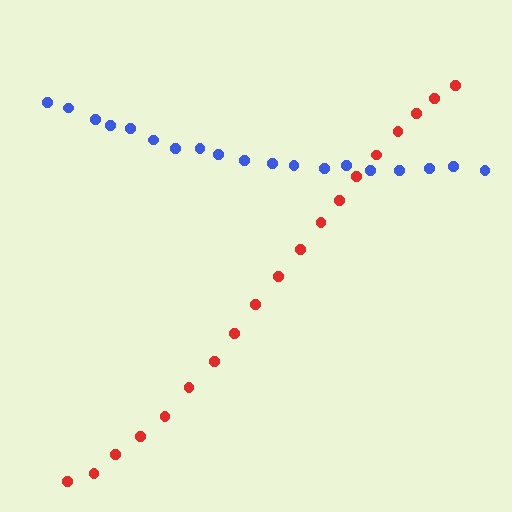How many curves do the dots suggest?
There are 2 distinct paths.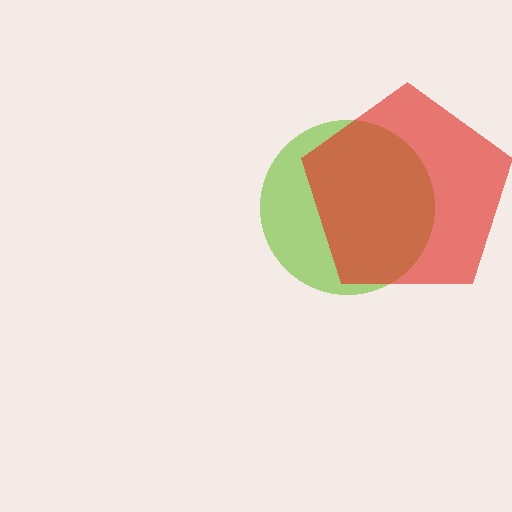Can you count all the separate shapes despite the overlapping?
Yes, there are 2 separate shapes.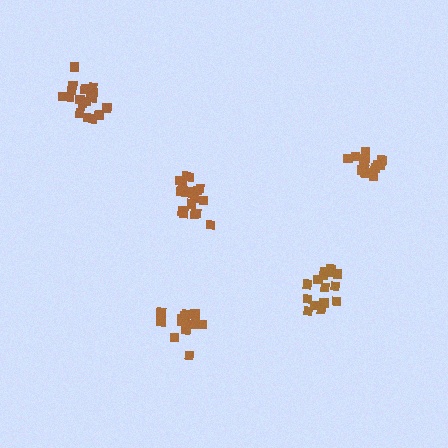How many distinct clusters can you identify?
There are 5 distinct clusters.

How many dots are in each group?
Group 1: 15 dots, Group 2: 16 dots, Group 3: 18 dots, Group 4: 18 dots, Group 5: 15 dots (82 total).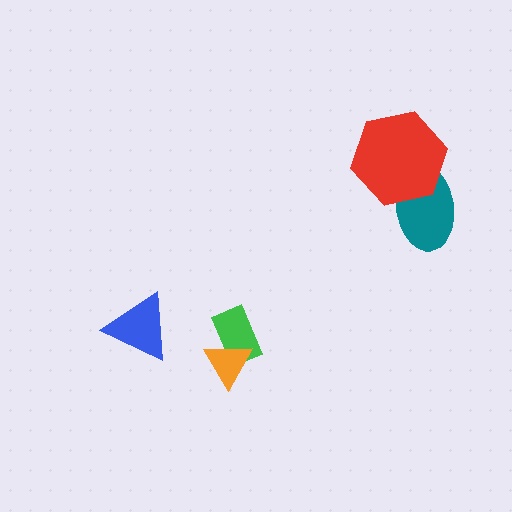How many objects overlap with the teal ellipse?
1 object overlaps with the teal ellipse.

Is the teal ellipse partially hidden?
Yes, it is partially covered by another shape.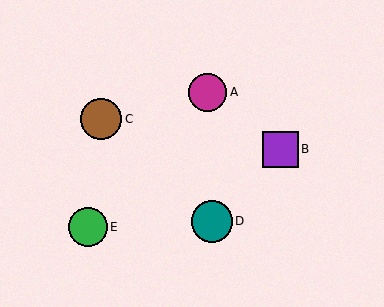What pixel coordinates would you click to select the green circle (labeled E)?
Click at (88, 227) to select the green circle E.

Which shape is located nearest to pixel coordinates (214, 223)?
The teal circle (labeled D) at (212, 221) is nearest to that location.